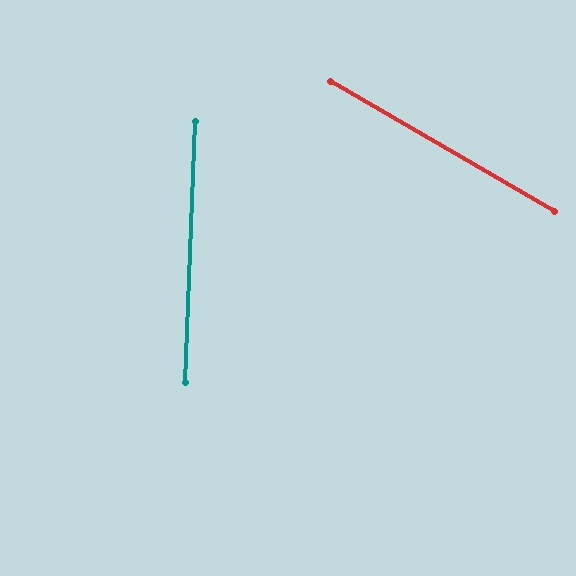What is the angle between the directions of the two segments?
Approximately 62 degrees.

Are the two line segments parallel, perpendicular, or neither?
Neither parallel nor perpendicular — they differ by about 62°.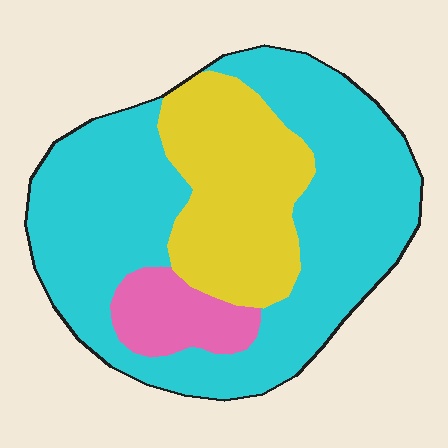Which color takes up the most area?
Cyan, at roughly 65%.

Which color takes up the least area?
Pink, at roughly 10%.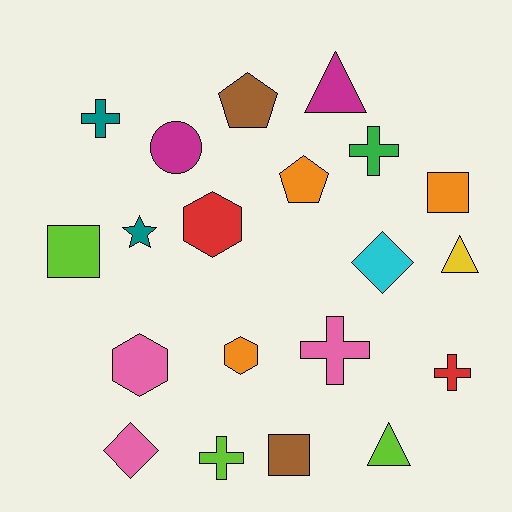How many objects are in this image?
There are 20 objects.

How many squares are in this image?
There are 3 squares.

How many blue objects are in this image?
There are no blue objects.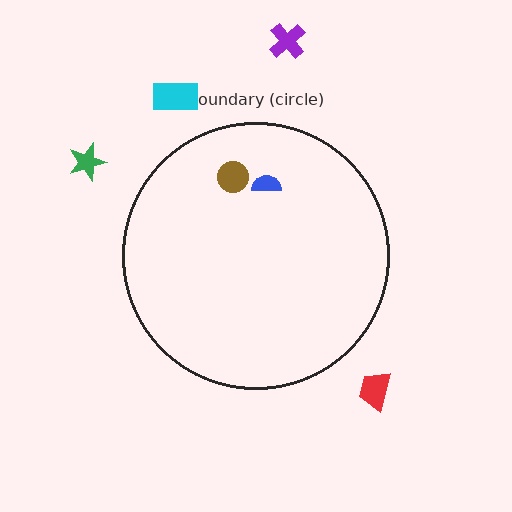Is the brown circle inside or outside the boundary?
Inside.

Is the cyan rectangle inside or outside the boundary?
Outside.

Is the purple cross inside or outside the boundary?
Outside.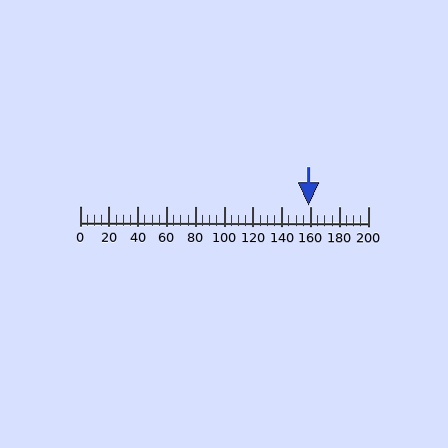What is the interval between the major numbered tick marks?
The major tick marks are spaced 20 units apart.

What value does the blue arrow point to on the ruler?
The blue arrow points to approximately 159.